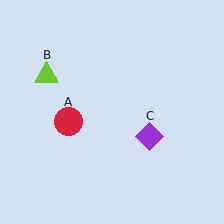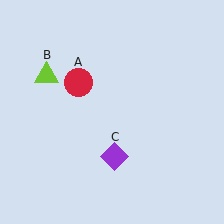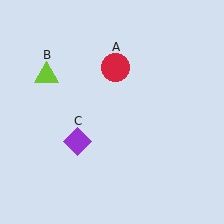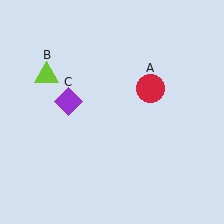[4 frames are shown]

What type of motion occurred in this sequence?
The red circle (object A), purple diamond (object C) rotated clockwise around the center of the scene.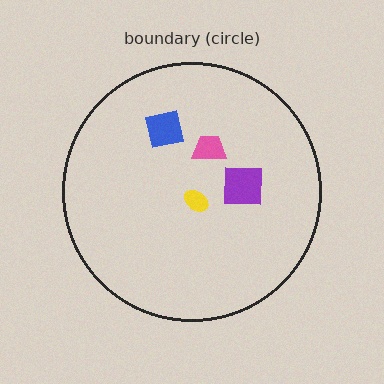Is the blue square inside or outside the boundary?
Inside.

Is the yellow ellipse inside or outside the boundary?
Inside.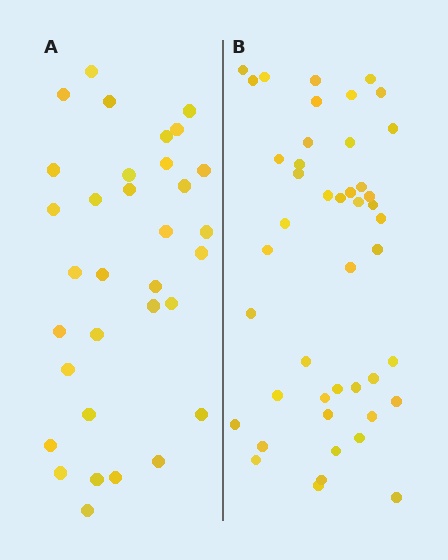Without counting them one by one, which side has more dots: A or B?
Region B (the right region) has more dots.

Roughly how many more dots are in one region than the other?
Region B has roughly 12 or so more dots than region A.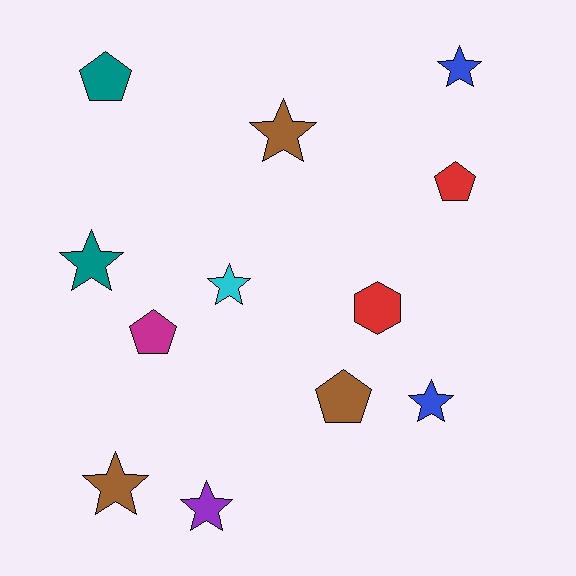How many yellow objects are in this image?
There are no yellow objects.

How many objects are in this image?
There are 12 objects.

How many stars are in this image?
There are 7 stars.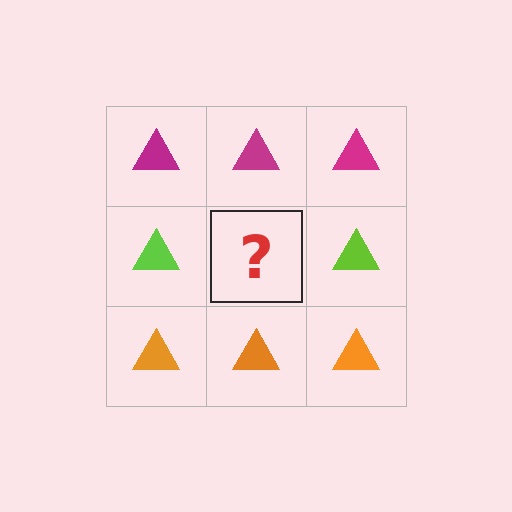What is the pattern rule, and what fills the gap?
The rule is that each row has a consistent color. The gap should be filled with a lime triangle.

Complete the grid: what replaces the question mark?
The question mark should be replaced with a lime triangle.